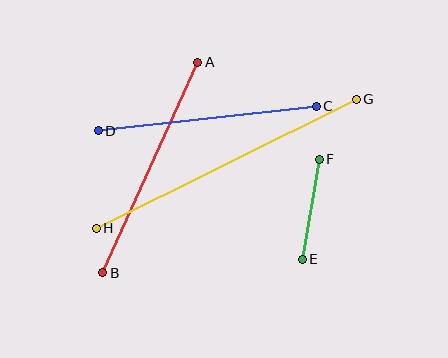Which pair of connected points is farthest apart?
Points G and H are farthest apart.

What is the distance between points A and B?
The distance is approximately 231 pixels.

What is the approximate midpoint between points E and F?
The midpoint is at approximately (311, 209) pixels.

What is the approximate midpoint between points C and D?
The midpoint is at approximately (207, 119) pixels.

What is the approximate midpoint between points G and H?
The midpoint is at approximately (226, 164) pixels.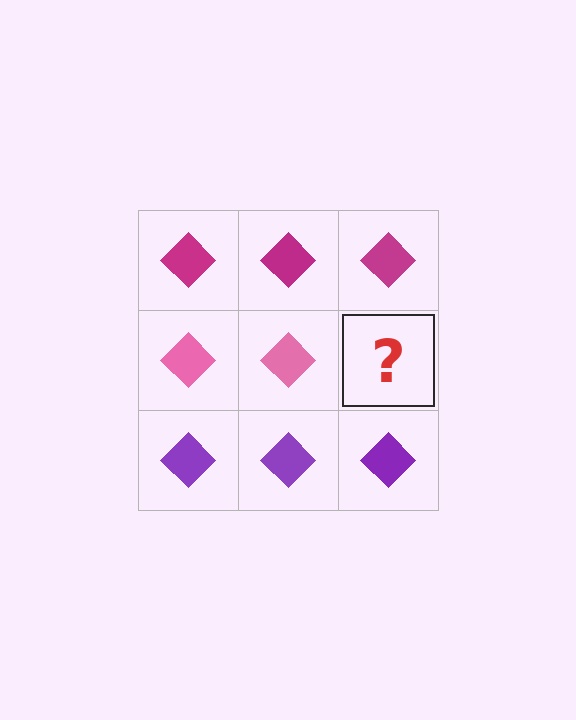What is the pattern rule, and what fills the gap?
The rule is that each row has a consistent color. The gap should be filled with a pink diamond.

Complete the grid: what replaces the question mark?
The question mark should be replaced with a pink diamond.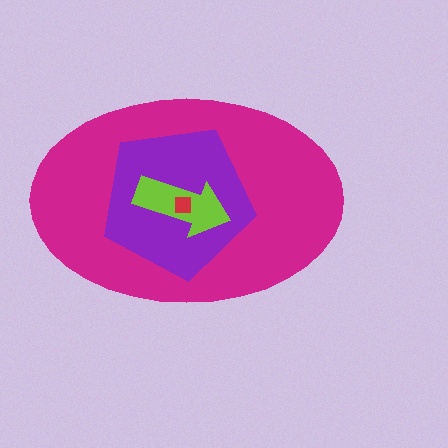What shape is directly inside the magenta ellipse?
The purple pentagon.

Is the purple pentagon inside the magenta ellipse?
Yes.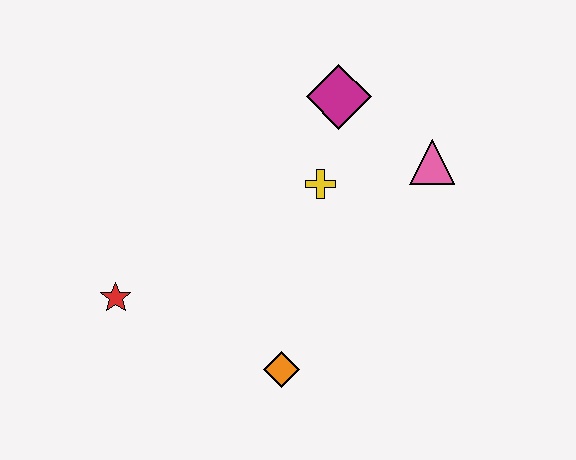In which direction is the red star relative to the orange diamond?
The red star is to the left of the orange diamond.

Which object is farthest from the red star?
The pink triangle is farthest from the red star.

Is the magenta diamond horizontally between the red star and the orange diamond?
No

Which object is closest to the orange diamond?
The red star is closest to the orange diamond.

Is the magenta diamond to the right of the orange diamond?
Yes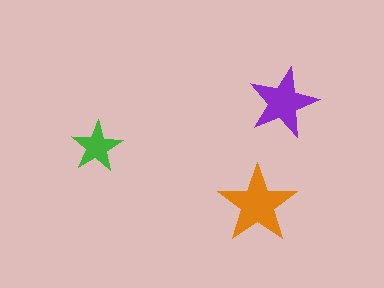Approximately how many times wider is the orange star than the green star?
About 1.5 times wider.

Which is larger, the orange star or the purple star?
The orange one.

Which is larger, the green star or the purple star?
The purple one.